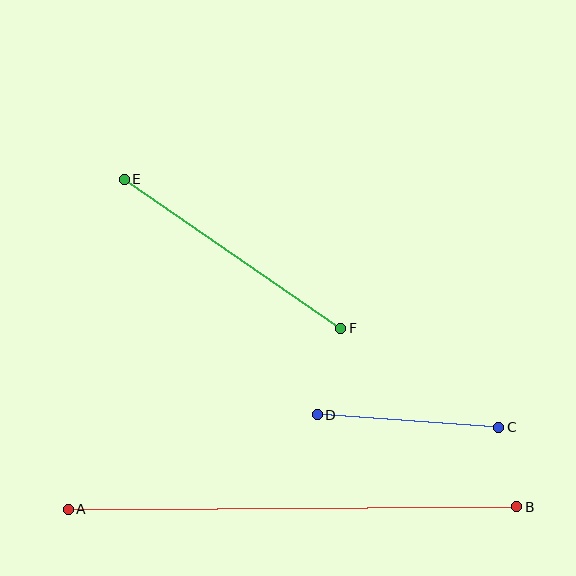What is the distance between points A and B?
The distance is approximately 448 pixels.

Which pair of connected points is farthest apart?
Points A and B are farthest apart.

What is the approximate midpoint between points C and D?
The midpoint is at approximately (408, 421) pixels.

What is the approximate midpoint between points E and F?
The midpoint is at approximately (232, 254) pixels.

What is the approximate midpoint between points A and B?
The midpoint is at approximately (293, 508) pixels.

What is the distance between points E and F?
The distance is approximately 263 pixels.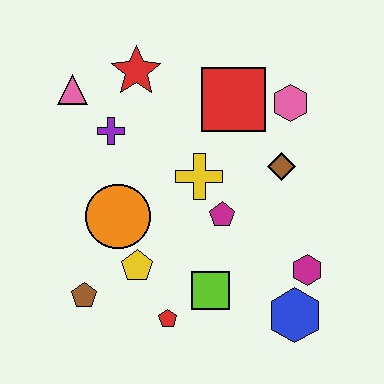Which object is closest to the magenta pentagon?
The yellow cross is closest to the magenta pentagon.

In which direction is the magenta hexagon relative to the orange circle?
The magenta hexagon is to the right of the orange circle.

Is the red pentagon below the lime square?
Yes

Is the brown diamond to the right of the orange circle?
Yes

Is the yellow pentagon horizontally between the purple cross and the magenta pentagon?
Yes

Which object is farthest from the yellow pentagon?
The pink hexagon is farthest from the yellow pentagon.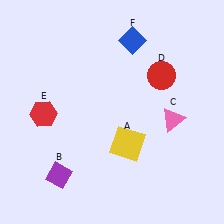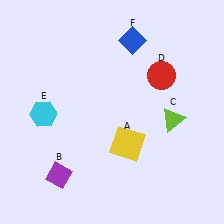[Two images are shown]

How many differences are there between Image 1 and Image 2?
There are 2 differences between the two images.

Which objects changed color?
C changed from pink to lime. E changed from red to cyan.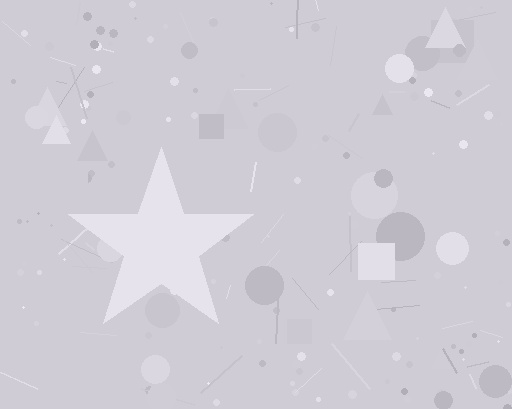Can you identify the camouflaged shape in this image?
The camouflaged shape is a star.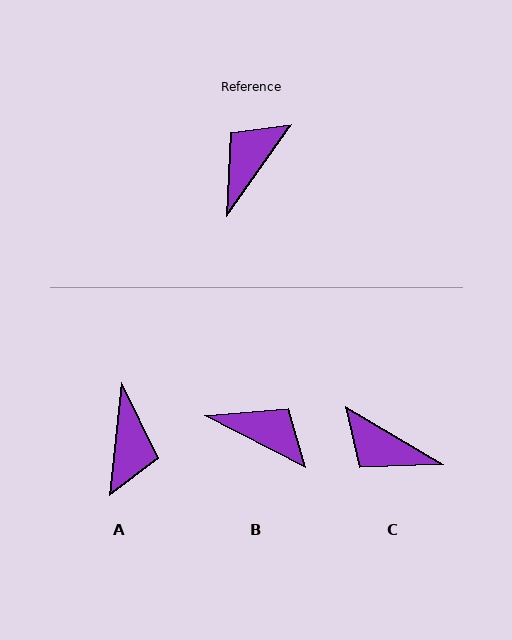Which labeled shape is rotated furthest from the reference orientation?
A, about 151 degrees away.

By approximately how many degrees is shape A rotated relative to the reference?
Approximately 151 degrees clockwise.